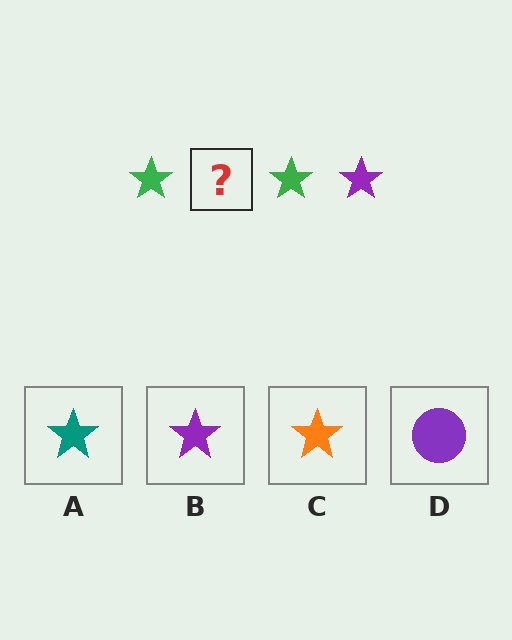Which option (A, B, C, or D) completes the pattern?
B.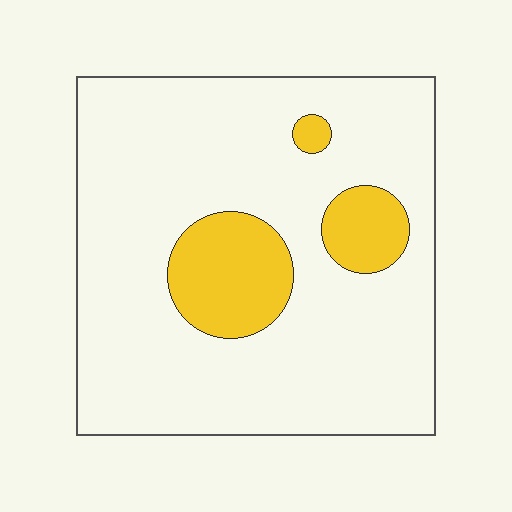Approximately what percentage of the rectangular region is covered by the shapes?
Approximately 15%.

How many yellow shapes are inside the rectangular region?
3.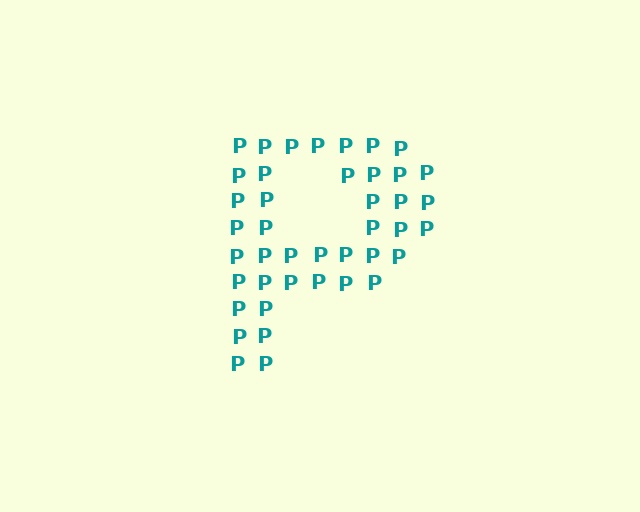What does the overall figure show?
The overall figure shows the letter P.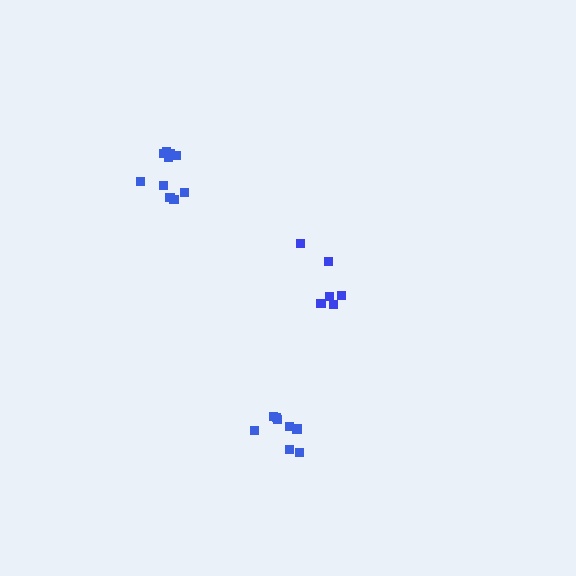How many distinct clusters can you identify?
There are 3 distinct clusters.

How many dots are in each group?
Group 1: 8 dots, Group 2: 10 dots, Group 3: 6 dots (24 total).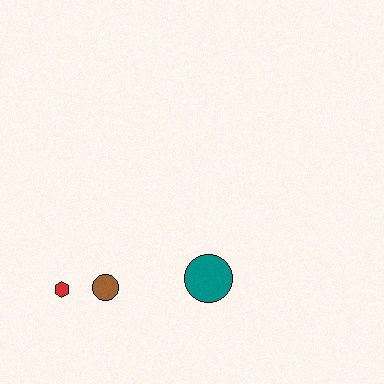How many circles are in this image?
There are 2 circles.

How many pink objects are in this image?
There are no pink objects.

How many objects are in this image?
There are 3 objects.